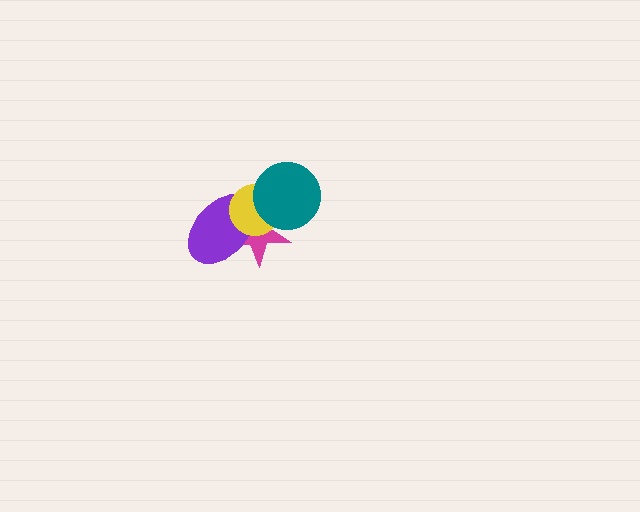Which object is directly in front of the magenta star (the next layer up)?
The purple ellipse is directly in front of the magenta star.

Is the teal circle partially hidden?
No, no other shape covers it.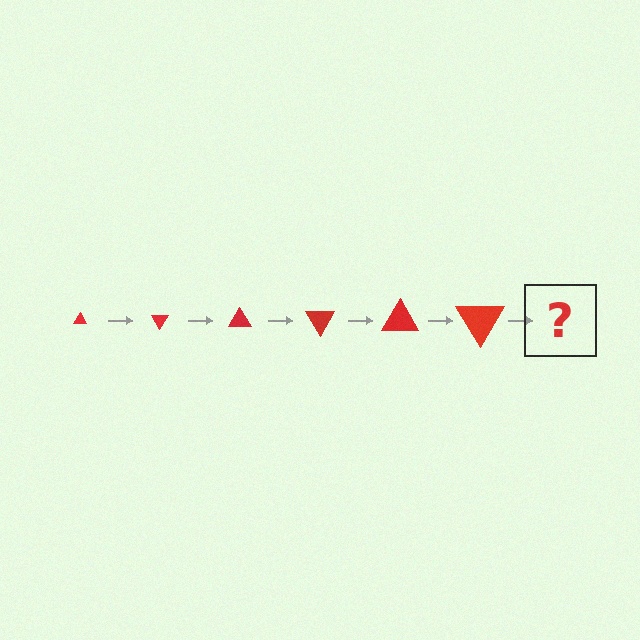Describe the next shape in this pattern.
It should be a triangle, larger than the previous one and rotated 360 degrees from the start.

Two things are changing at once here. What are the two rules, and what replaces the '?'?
The two rules are that the triangle grows larger each step and it rotates 60 degrees each step. The '?' should be a triangle, larger than the previous one and rotated 360 degrees from the start.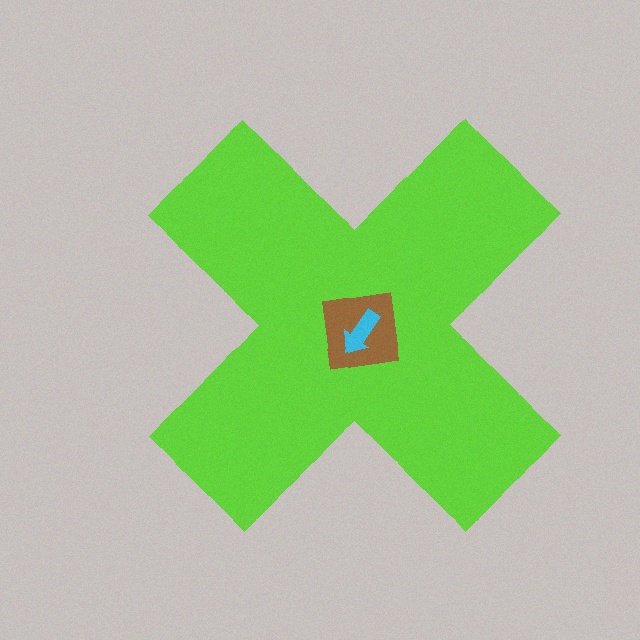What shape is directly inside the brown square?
The cyan arrow.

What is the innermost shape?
The cyan arrow.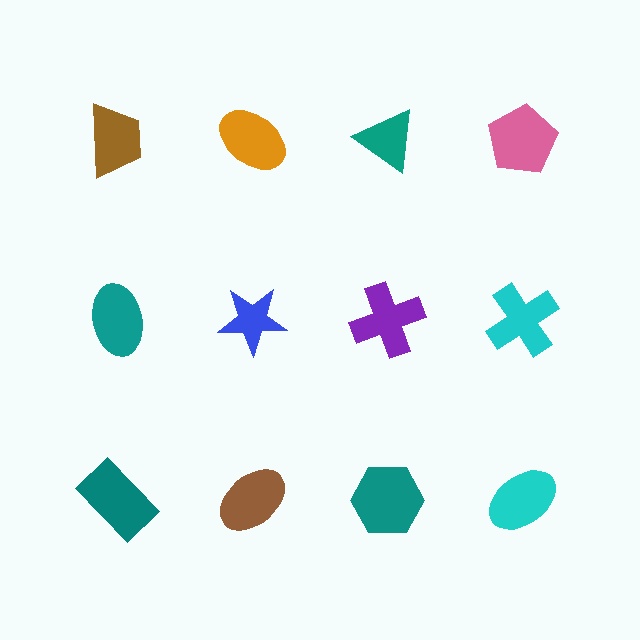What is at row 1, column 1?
A brown trapezoid.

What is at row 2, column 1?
A teal ellipse.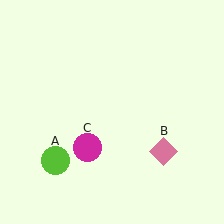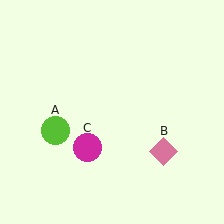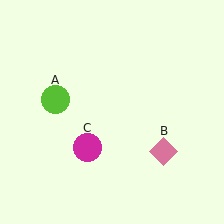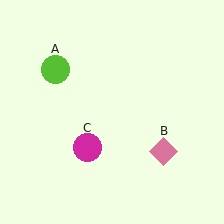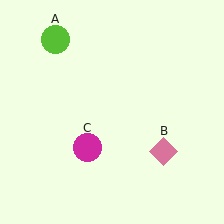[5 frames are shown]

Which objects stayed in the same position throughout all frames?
Pink diamond (object B) and magenta circle (object C) remained stationary.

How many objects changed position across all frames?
1 object changed position: lime circle (object A).